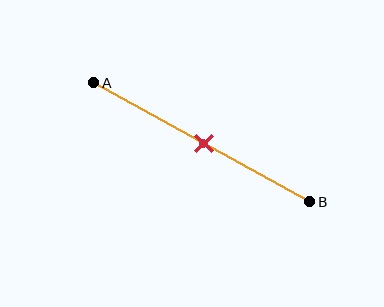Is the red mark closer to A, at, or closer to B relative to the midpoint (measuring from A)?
The red mark is approximately at the midpoint of segment AB.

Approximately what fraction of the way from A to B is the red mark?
The red mark is approximately 50% of the way from A to B.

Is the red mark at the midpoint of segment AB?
Yes, the mark is approximately at the midpoint.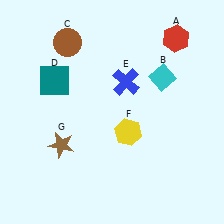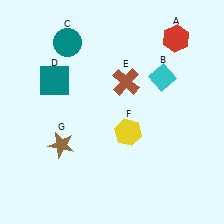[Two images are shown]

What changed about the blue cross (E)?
In Image 1, E is blue. In Image 2, it changed to brown.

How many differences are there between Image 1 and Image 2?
There are 2 differences between the two images.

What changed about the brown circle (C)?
In Image 1, C is brown. In Image 2, it changed to teal.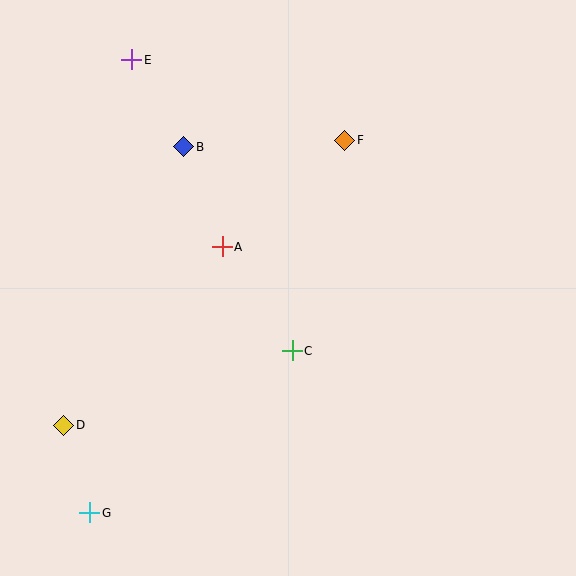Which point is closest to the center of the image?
Point C at (292, 351) is closest to the center.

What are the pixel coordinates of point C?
Point C is at (292, 351).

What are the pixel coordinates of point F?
Point F is at (345, 140).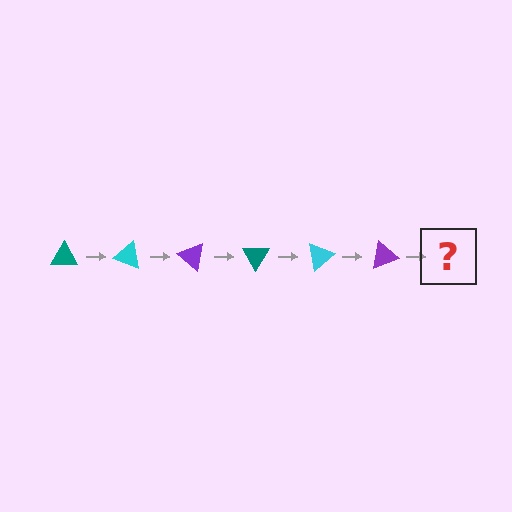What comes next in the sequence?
The next element should be a teal triangle, rotated 120 degrees from the start.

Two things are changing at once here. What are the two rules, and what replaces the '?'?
The two rules are that it rotates 20 degrees each step and the color cycles through teal, cyan, and purple. The '?' should be a teal triangle, rotated 120 degrees from the start.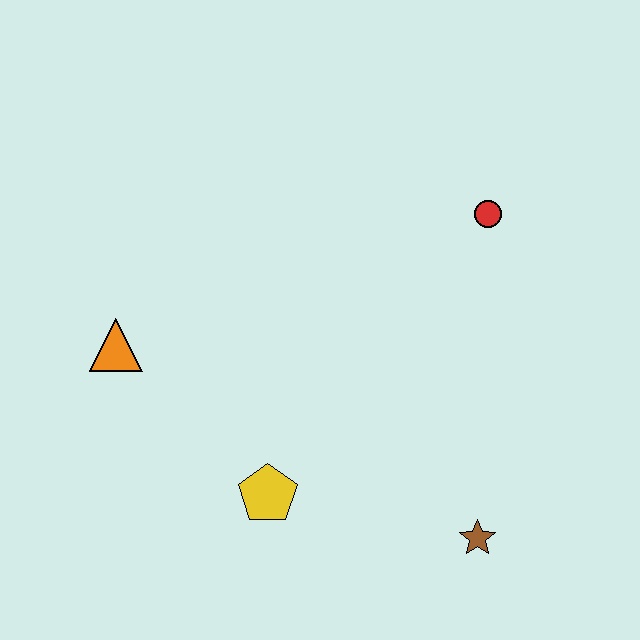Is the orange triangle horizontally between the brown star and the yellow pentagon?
No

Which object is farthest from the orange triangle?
The brown star is farthest from the orange triangle.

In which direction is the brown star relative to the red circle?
The brown star is below the red circle.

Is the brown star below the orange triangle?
Yes